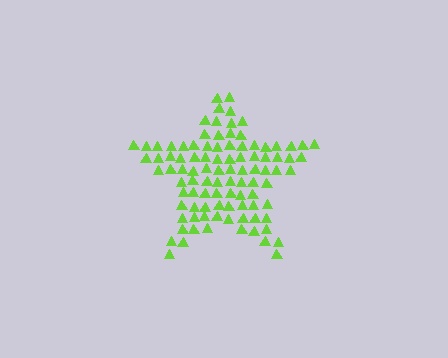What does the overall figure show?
The overall figure shows a star.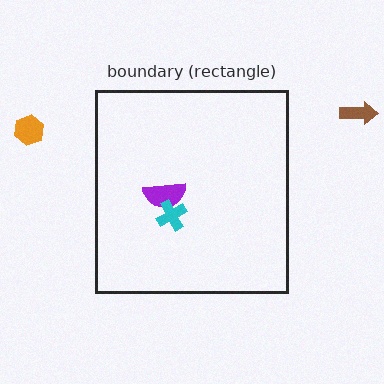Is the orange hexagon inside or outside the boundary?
Outside.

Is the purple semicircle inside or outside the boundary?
Inside.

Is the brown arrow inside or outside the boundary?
Outside.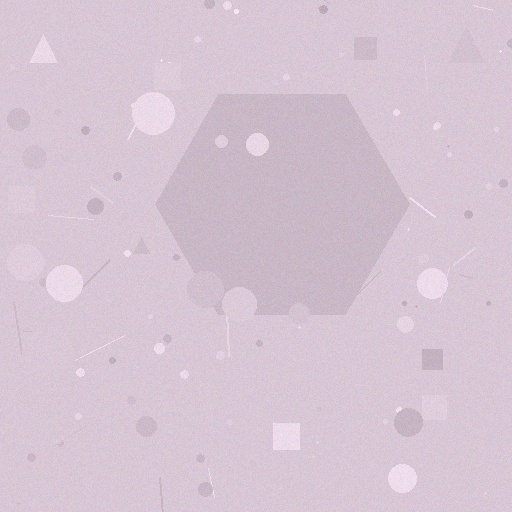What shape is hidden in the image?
A hexagon is hidden in the image.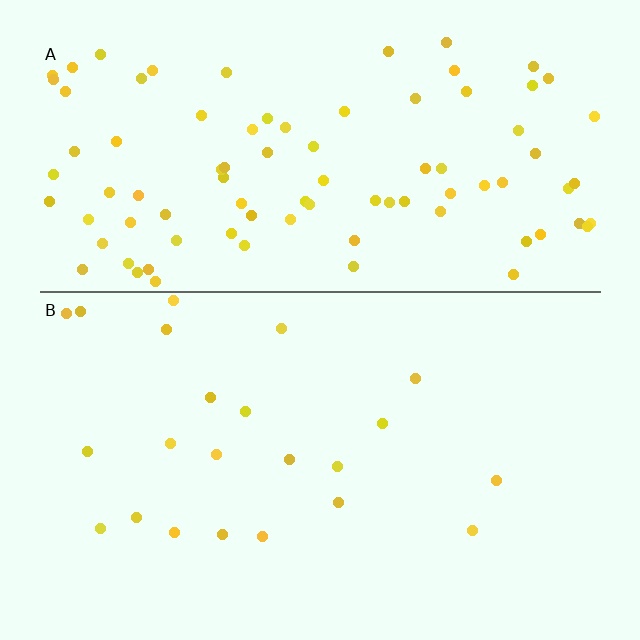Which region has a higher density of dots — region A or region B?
A (the top).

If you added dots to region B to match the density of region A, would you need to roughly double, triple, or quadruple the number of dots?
Approximately quadruple.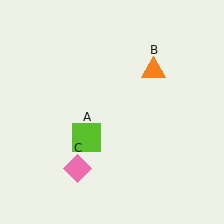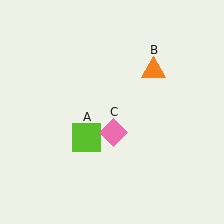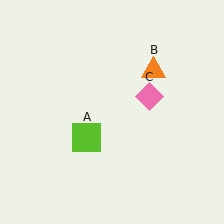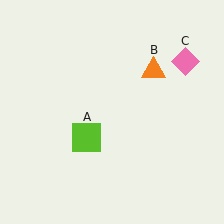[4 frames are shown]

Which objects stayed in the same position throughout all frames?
Lime square (object A) and orange triangle (object B) remained stationary.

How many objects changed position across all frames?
1 object changed position: pink diamond (object C).